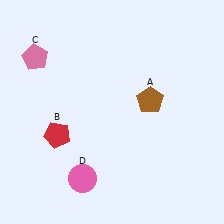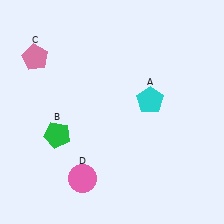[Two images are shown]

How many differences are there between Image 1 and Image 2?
There are 2 differences between the two images.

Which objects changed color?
A changed from brown to cyan. B changed from red to green.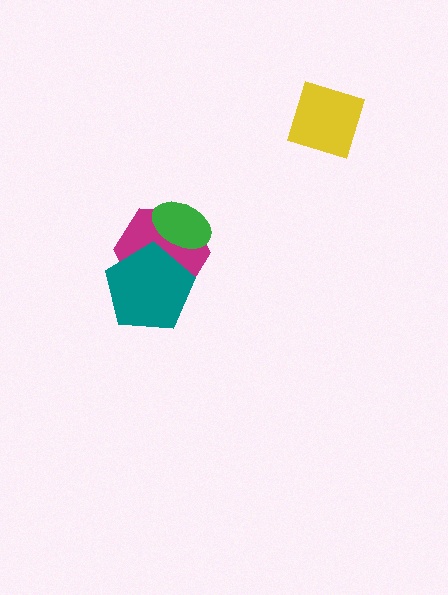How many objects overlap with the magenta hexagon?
2 objects overlap with the magenta hexagon.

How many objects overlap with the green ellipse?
1 object overlaps with the green ellipse.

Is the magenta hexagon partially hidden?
Yes, it is partially covered by another shape.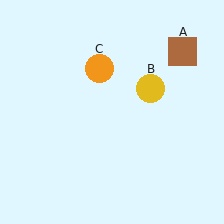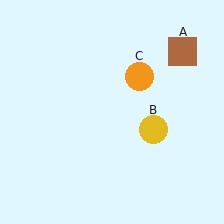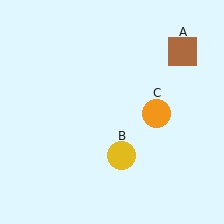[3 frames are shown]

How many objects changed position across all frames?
2 objects changed position: yellow circle (object B), orange circle (object C).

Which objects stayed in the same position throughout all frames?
Brown square (object A) remained stationary.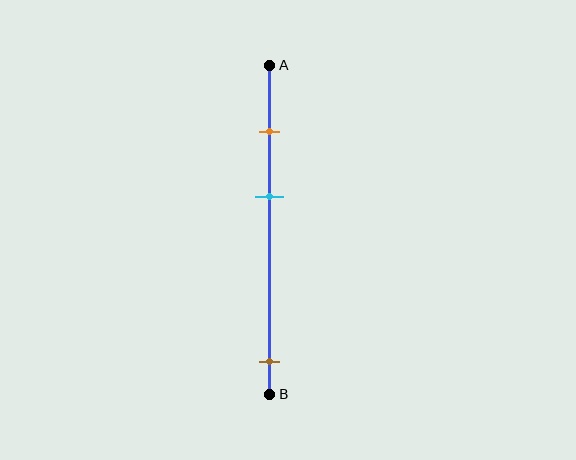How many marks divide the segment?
There are 3 marks dividing the segment.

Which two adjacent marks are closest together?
The orange and cyan marks are the closest adjacent pair.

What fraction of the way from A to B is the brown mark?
The brown mark is approximately 90% (0.9) of the way from A to B.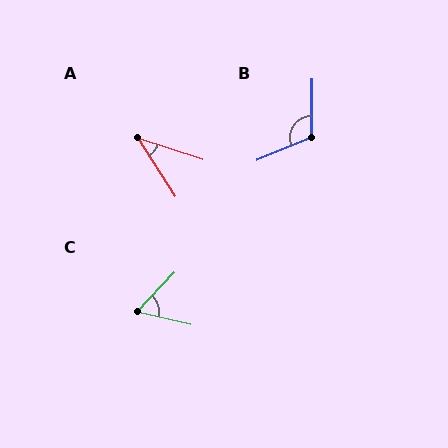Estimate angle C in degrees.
Approximately 60 degrees.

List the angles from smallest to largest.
A (39°), C (60°), B (113°).